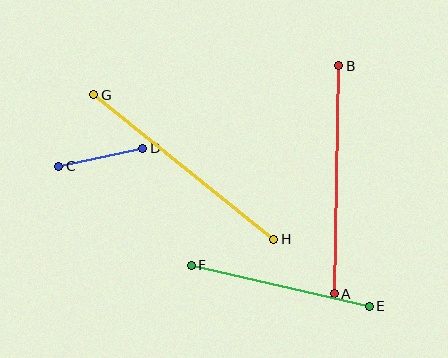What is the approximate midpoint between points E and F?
The midpoint is at approximately (280, 286) pixels.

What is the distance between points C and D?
The distance is approximately 86 pixels.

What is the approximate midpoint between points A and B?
The midpoint is at approximately (336, 180) pixels.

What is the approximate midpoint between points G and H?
The midpoint is at approximately (184, 167) pixels.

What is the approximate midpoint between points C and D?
The midpoint is at approximately (101, 157) pixels.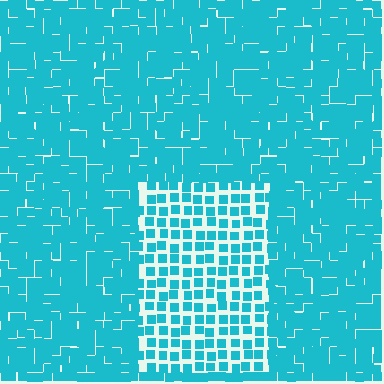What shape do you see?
I see a rectangle.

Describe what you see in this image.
The image contains small cyan elements arranged at two different densities. A rectangle-shaped region is visible where the elements are less densely packed than the surrounding area.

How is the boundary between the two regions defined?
The boundary is defined by a change in element density (approximately 1.9x ratio). All elements are the same color, size, and shape.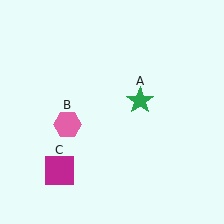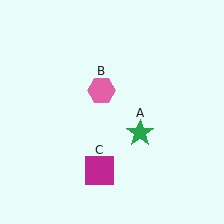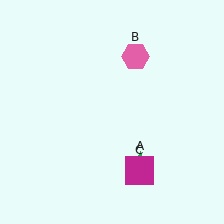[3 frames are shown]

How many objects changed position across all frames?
3 objects changed position: green star (object A), pink hexagon (object B), magenta square (object C).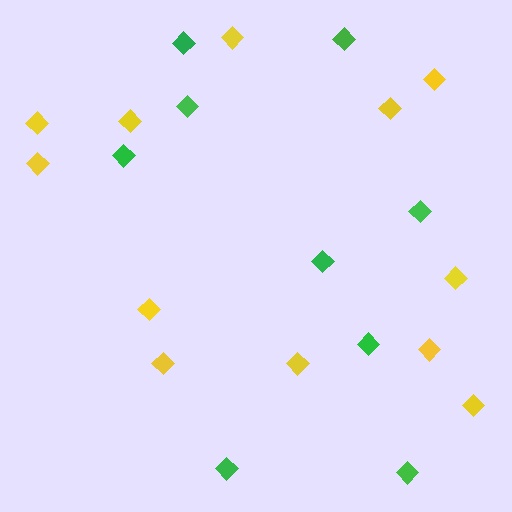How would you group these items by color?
There are 2 groups: one group of green diamonds (9) and one group of yellow diamonds (12).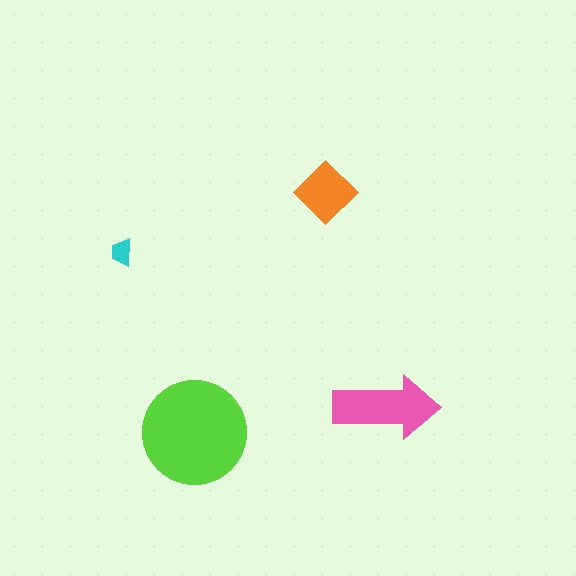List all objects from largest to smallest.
The lime circle, the pink arrow, the orange diamond, the cyan trapezoid.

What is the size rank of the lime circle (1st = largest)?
1st.